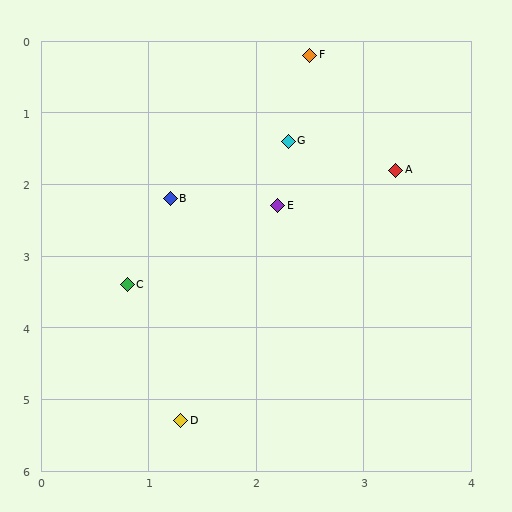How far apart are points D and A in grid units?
Points D and A are about 4.0 grid units apart.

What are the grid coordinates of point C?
Point C is at approximately (0.8, 3.4).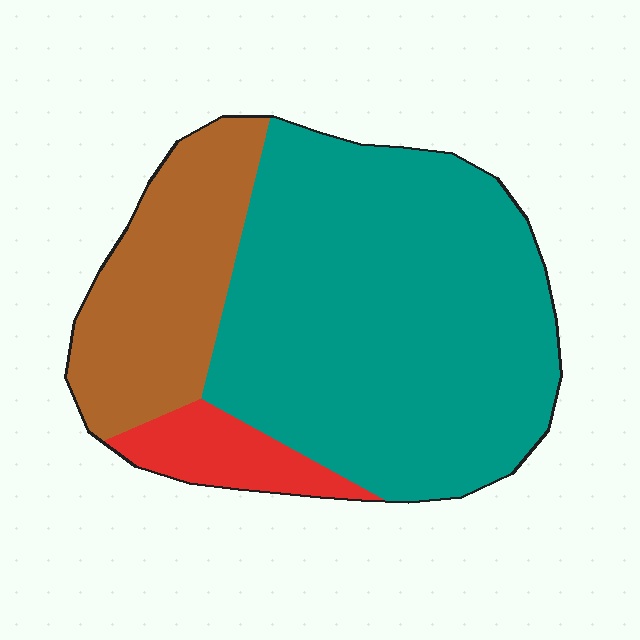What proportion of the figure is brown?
Brown takes up less than a quarter of the figure.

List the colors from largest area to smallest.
From largest to smallest: teal, brown, red.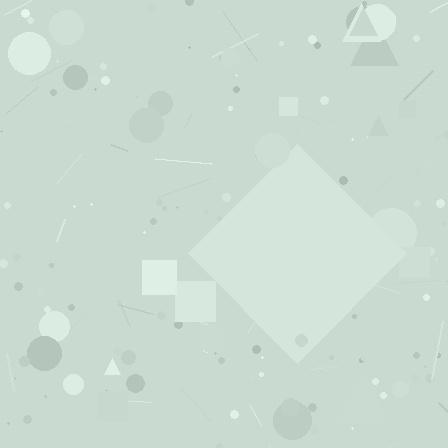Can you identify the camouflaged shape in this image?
The camouflaged shape is a diamond.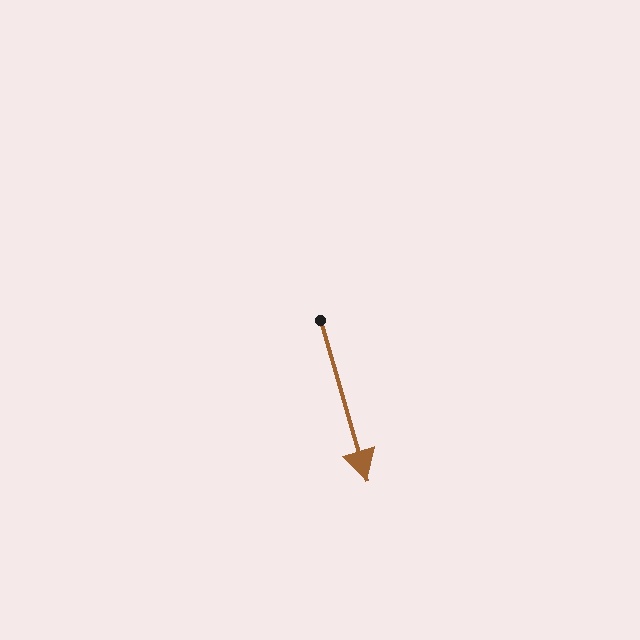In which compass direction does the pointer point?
South.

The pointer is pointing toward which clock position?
Roughly 5 o'clock.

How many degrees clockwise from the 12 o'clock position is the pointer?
Approximately 164 degrees.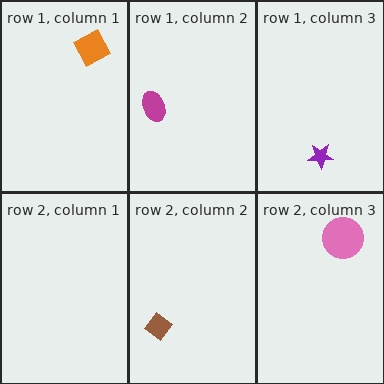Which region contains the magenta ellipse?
The row 1, column 2 region.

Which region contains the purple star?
The row 1, column 3 region.